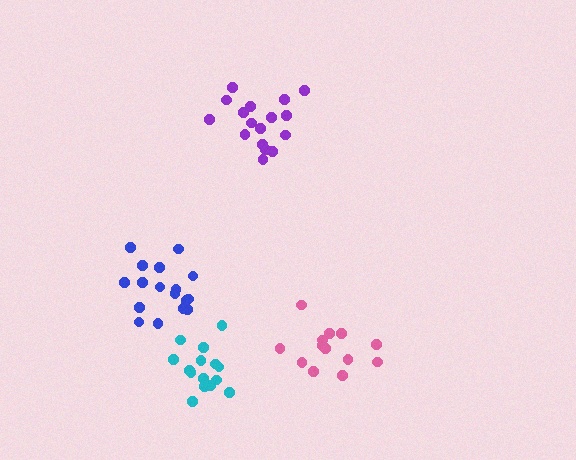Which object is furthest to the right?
The pink cluster is rightmost.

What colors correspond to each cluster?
The clusters are colored: cyan, pink, purple, blue.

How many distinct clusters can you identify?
There are 4 distinct clusters.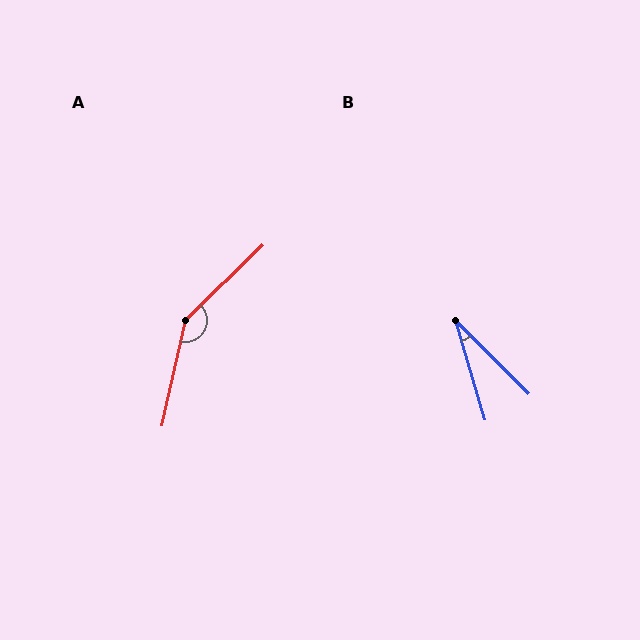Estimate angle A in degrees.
Approximately 147 degrees.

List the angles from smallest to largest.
B (29°), A (147°).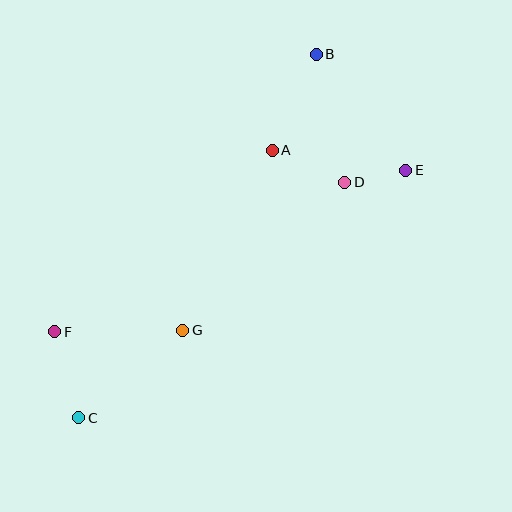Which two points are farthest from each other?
Points B and C are farthest from each other.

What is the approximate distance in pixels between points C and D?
The distance between C and D is approximately 355 pixels.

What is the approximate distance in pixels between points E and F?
The distance between E and F is approximately 387 pixels.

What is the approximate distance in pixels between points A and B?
The distance between A and B is approximately 105 pixels.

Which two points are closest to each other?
Points D and E are closest to each other.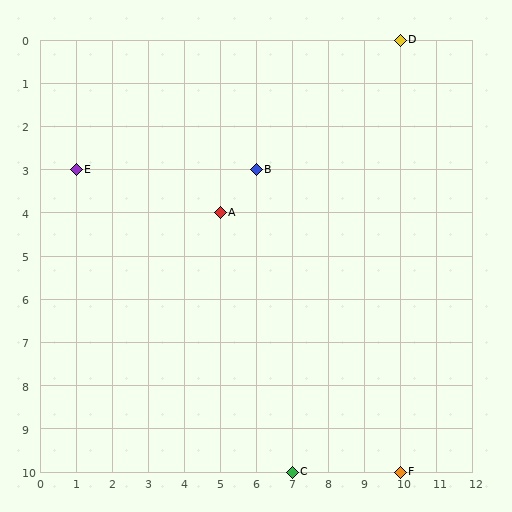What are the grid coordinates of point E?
Point E is at grid coordinates (1, 3).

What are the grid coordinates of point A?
Point A is at grid coordinates (5, 4).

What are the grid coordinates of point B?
Point B is at grid coordinates (6, 3).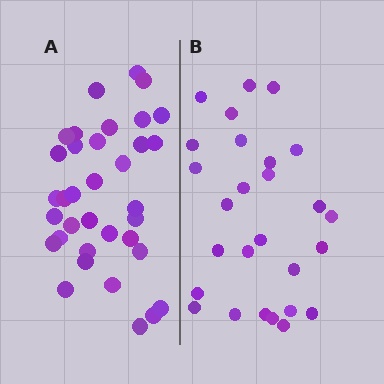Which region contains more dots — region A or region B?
Region A (the left region) has more dots.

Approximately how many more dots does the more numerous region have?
Region A has roughly 8 or so more dots than region B.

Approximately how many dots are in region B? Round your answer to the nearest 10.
About 30 dots. (The exact count is 27, which rounds to 30.)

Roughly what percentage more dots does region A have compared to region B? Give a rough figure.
About 30% more.